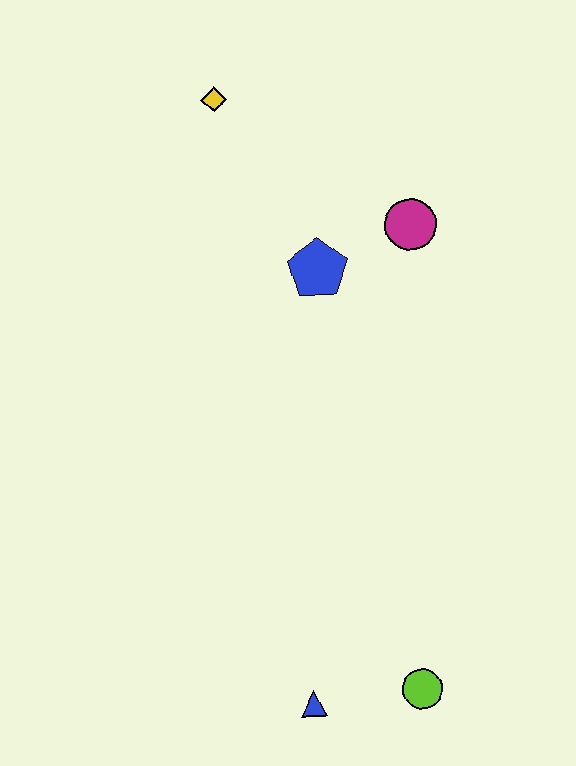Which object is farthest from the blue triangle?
The yellow diamond is farthest from the blue triangle.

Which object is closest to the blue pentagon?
The magenta circle is closest to the blue pentagon.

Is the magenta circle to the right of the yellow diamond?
Yes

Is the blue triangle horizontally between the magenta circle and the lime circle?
No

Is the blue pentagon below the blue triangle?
No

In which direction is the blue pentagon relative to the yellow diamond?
The blue pentagon is below the yellow diamond.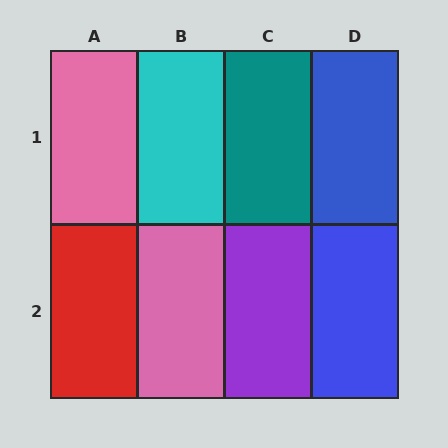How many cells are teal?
1 cell is teal.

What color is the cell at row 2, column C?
Purple.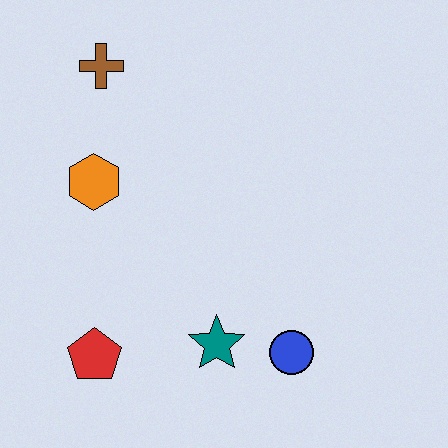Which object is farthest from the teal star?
The brown cross is farthest from the teal star.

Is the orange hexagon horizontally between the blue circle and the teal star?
No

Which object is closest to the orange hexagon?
The brown cross is closest to the orange hexagon.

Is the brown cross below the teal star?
No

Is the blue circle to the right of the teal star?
Yes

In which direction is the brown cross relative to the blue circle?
The brown cross is above the blue circle.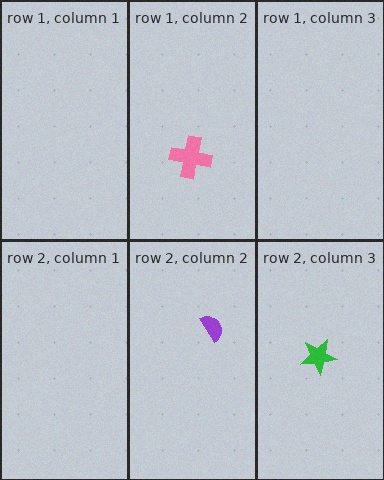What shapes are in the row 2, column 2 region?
The purple semicircle.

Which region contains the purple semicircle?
The row 2, column 2 region.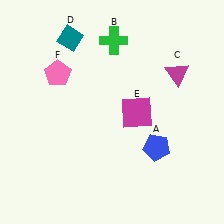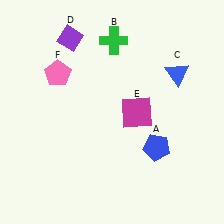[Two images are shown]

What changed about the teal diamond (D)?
In Image 1, D is teal. In Image 2, it changed to purple.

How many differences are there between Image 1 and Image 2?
There are 2 differences between the two images.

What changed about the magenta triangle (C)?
In Image 1, C is magenta. In Image 2, it changed to blue.